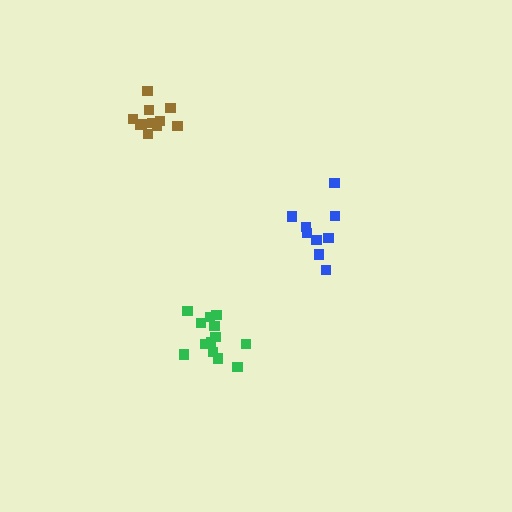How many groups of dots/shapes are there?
There are 3 groups.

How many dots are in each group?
Group 1: 9 dots, Group 2: 11 dots, Group 3: 13 dots (33 total).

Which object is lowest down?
The green cluster is bottommost.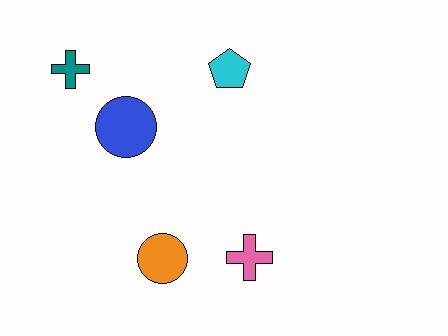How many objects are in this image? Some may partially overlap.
There are 5 objects.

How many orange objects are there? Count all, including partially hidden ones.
There is 1 orange object.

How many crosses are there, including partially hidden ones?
There are 2 crosses.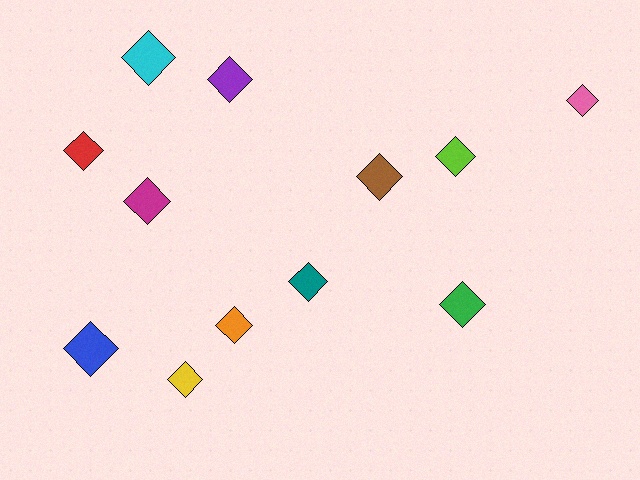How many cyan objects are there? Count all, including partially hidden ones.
There is 1 cyan object.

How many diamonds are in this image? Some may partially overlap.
There are 12 diamonds.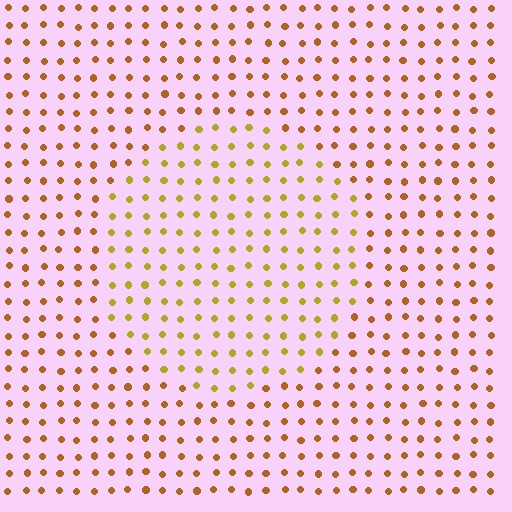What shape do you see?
I see a circle.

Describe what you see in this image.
The image is filled with small brown elements in a uniform arrangement. A circle-shaped region is visible where the elements are tinted to a slightly different hue, forming a subtle color boundary.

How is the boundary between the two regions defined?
The boundary is defined purely by a slight shift in hue (about 30 degrees). Spacing, size, and orientation are identical on both sides.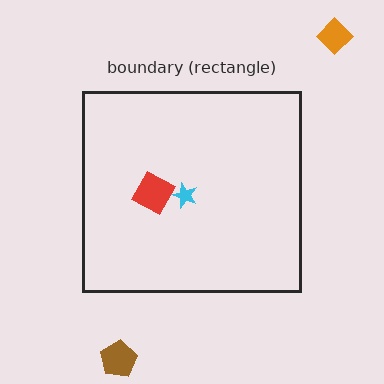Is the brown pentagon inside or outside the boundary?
Outside.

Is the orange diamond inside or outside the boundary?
Outside.